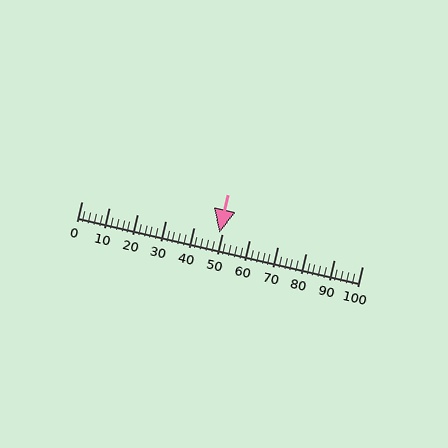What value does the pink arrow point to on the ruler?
The pink arrow points to approximately 49.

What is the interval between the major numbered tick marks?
The major tick marks are spaced 10 units apart.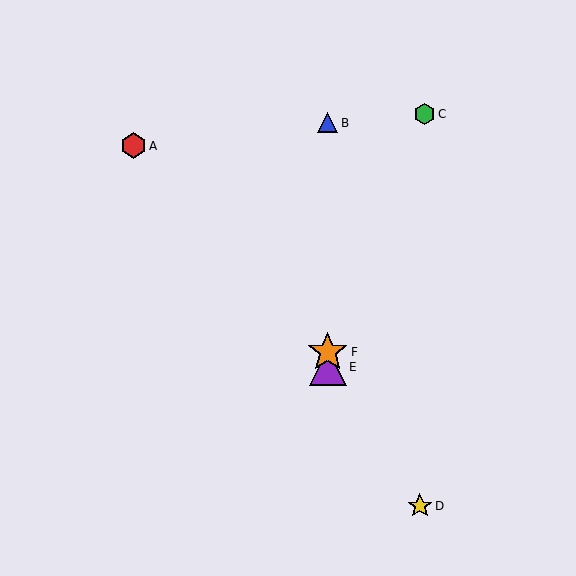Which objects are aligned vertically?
Objects B, E, F are aligned vertically.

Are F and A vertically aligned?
No, F is at x≈328 and A is at x≈134.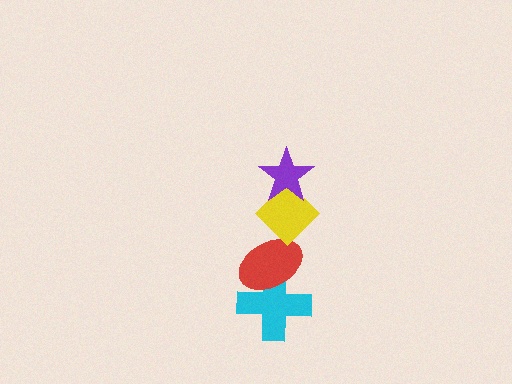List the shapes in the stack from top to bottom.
From top to bottom: the purple star, the yellow diamond, the red ellipse, the cyan cross.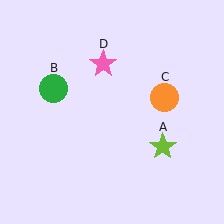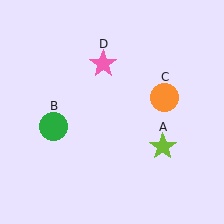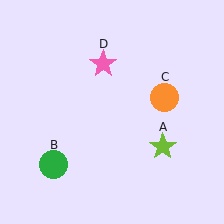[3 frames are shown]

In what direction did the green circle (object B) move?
The green circle (object B) moved down.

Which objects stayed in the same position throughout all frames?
Lime star (object A) and orange circle (object C) and pink star (object D) remained stationary.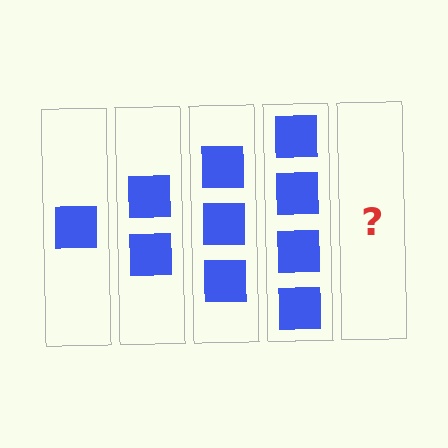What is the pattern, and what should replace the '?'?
The pattern is that each step adds one more square. The '?' should be 5 squares.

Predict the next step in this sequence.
The next step is 5 squares.